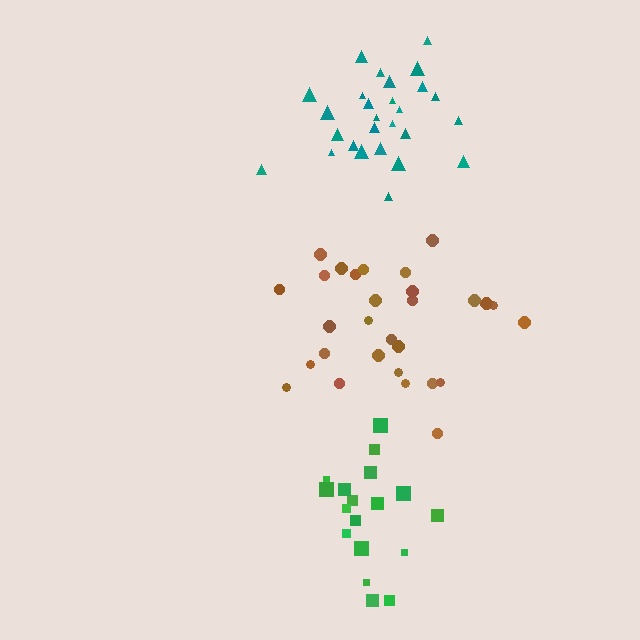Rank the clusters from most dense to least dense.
teal, green, brown.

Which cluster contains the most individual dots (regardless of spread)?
Brown (29).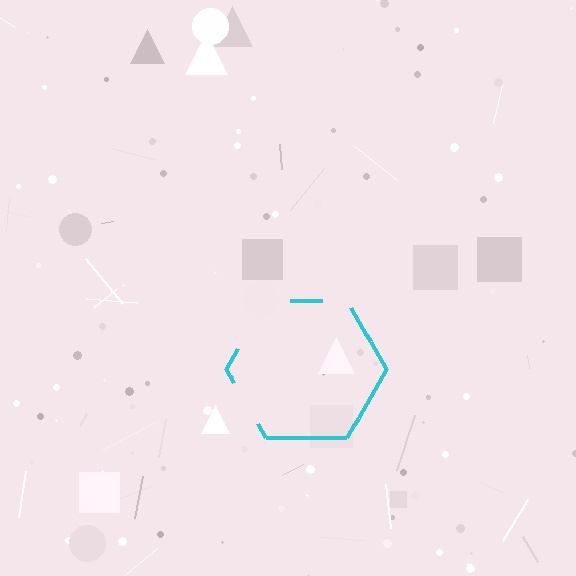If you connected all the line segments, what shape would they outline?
They would outline a hexagon.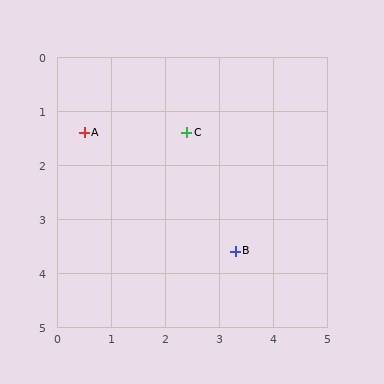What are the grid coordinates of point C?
Point C is at approximately (2.4, 1.4).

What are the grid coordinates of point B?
Point B is at approximately (3.3, 3.6).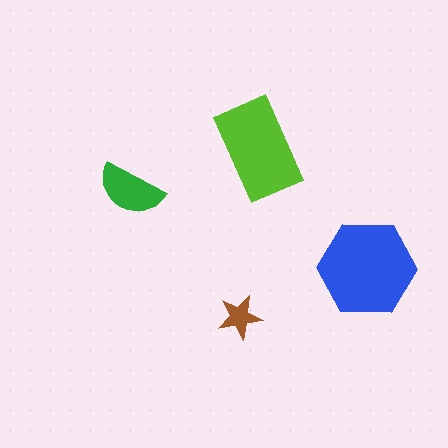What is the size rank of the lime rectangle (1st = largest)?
2nd.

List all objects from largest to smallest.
The blue hexagon, the lime rectangle, the green semicircle, the brown star.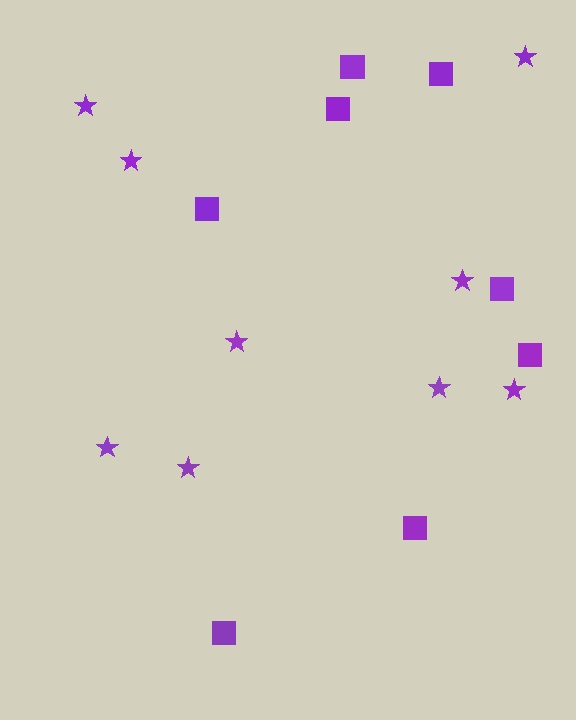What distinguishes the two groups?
There are 2 groups: one group of squares (8) and one group of stars (9).